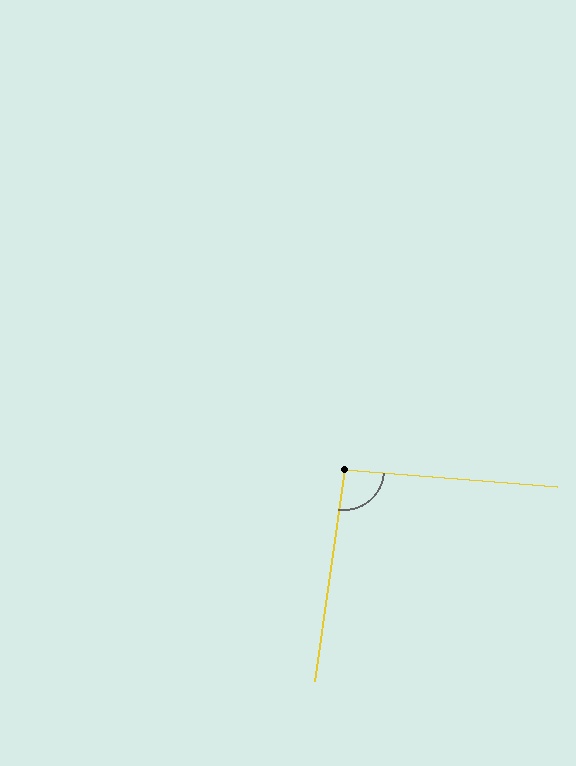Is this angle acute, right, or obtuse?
It is approximately a right angle.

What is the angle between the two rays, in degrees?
Approximately 94 degrees.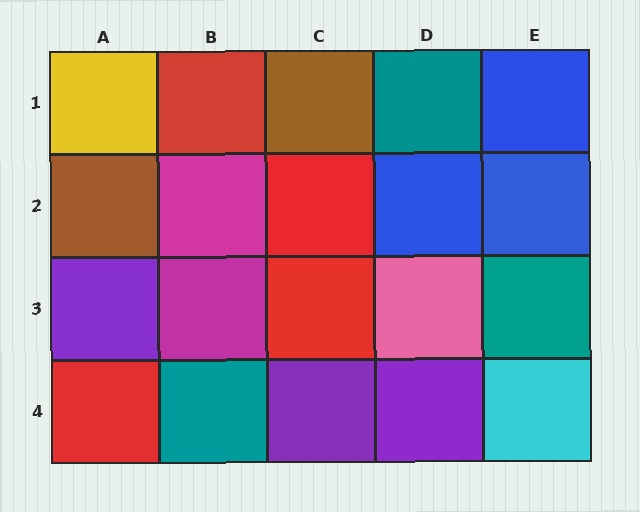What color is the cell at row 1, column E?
Blue.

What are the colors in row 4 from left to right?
Red, teal, purple, purple, cyan.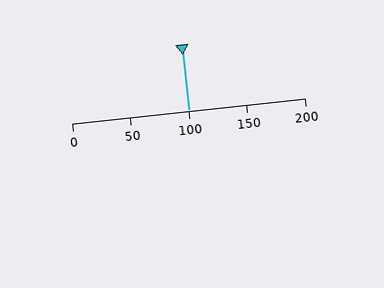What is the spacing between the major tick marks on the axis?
The major ticks are spaced 50 apart.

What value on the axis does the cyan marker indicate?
The marker indicates approximately 100.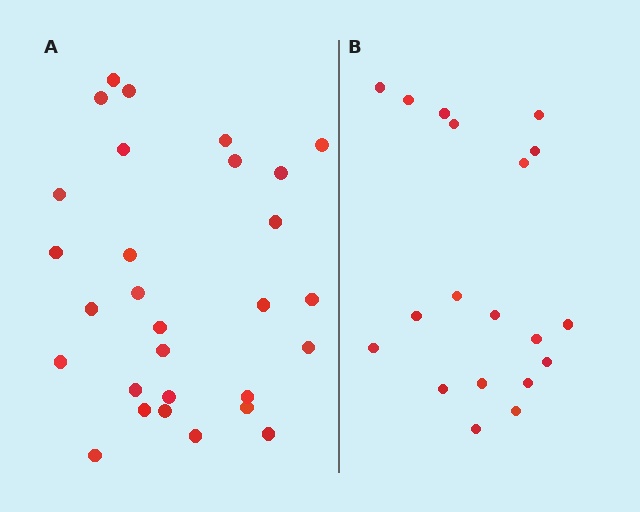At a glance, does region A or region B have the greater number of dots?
Region A (the left region) has more dots.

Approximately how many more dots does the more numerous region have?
Region A has roughly 10 or so more dots than region B.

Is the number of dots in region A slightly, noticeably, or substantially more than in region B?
Region A has substantially more. The ratio is roughly 1.5 to 1.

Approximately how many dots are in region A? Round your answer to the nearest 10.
About 30 dots. (The exact count is 29, which rounds to 30.)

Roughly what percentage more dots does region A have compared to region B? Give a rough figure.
About 55% more.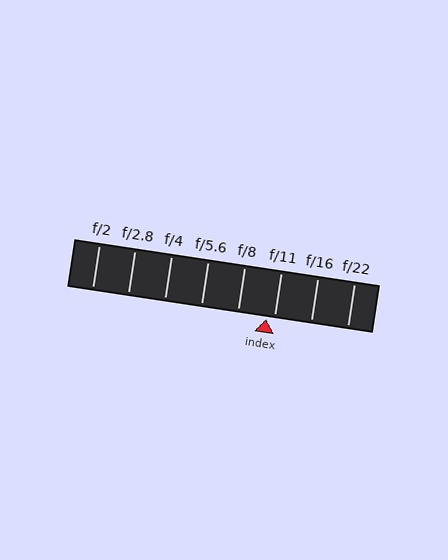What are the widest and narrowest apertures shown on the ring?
The widest aperture shown is f/2 and the narrowest is f/22.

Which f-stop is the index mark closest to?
The index mark is closest to f/11.